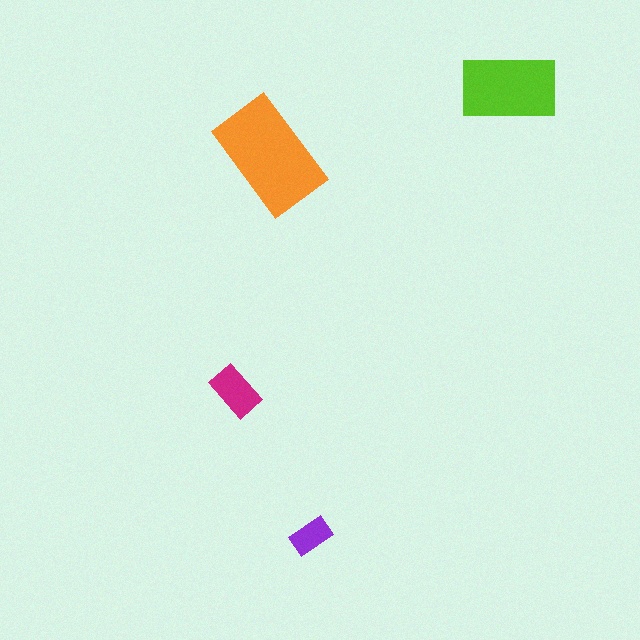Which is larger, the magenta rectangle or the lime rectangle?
The lime one.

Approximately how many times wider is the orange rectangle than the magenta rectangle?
About 2 times wider.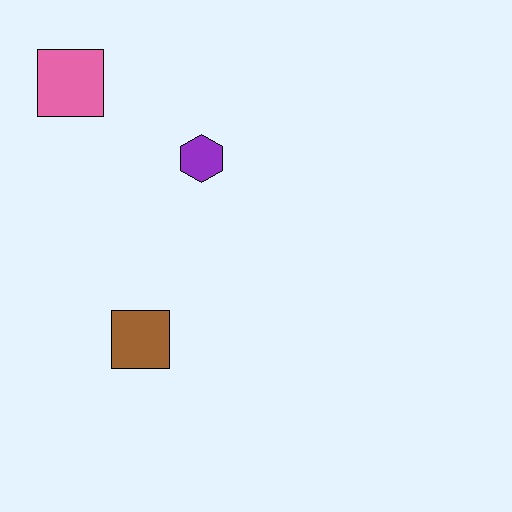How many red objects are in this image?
There are no red objects.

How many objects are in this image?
There are 3 objects.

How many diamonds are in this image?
There are no diamonds.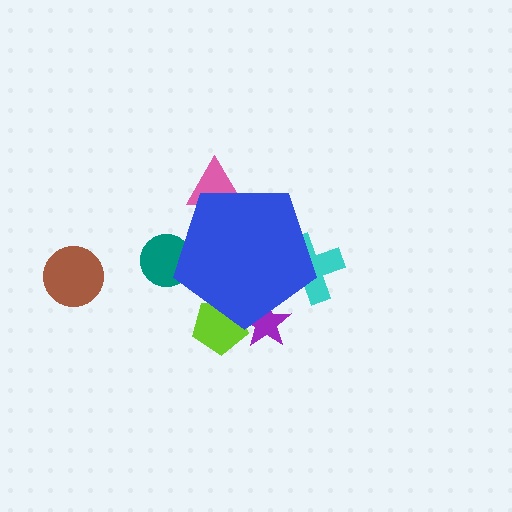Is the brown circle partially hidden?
No, the brown circle is fully visible.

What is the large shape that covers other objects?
A blue pentagon.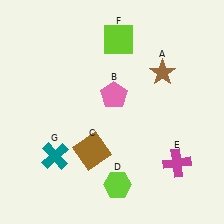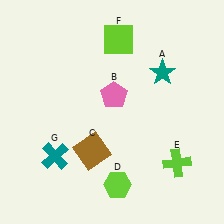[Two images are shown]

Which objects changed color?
A changed from brown to teal. E changed from magenta to lime.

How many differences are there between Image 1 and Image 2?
There are 2 differences between the two images.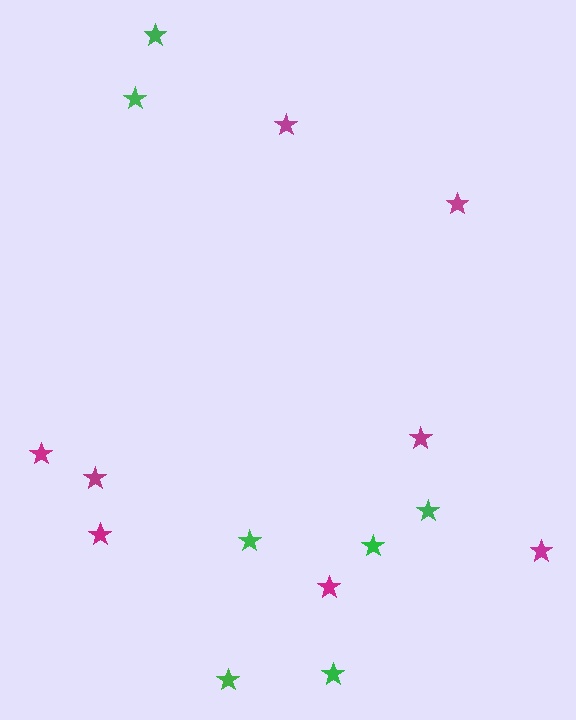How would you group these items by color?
There are 2 groups: one group of green stars (7) and one group of magenta stars (8).